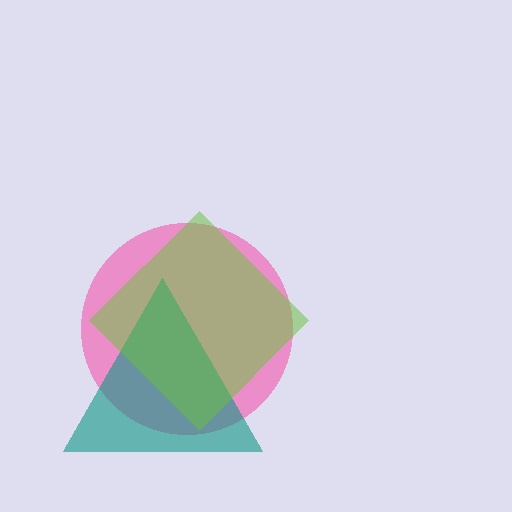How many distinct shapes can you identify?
There are 3 distinct shapes: a pink circle, a teal triangle, a lime diamond.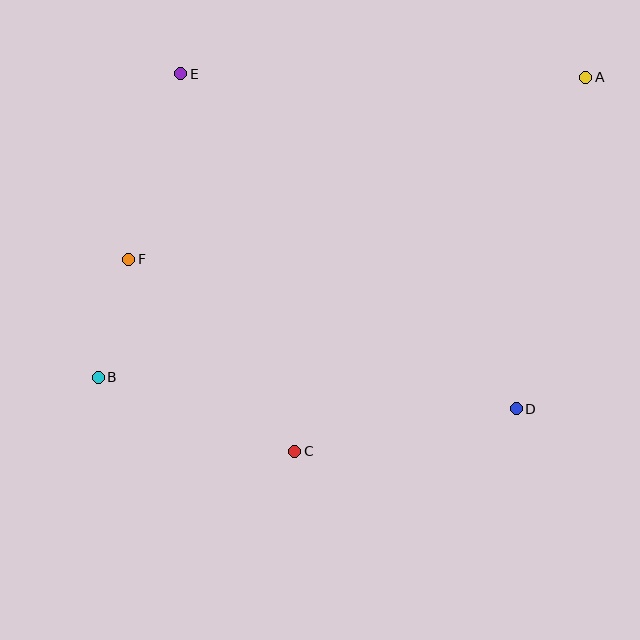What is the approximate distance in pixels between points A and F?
The distance between A and F is approximately 492 pixels.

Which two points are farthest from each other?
Points A and B are farthest from each other.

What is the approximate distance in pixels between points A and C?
The distance between A and C is approximately 474 pixels.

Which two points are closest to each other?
Points B and F are closest to each other.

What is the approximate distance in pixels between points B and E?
The distance between B and E is approximately 315 pixels.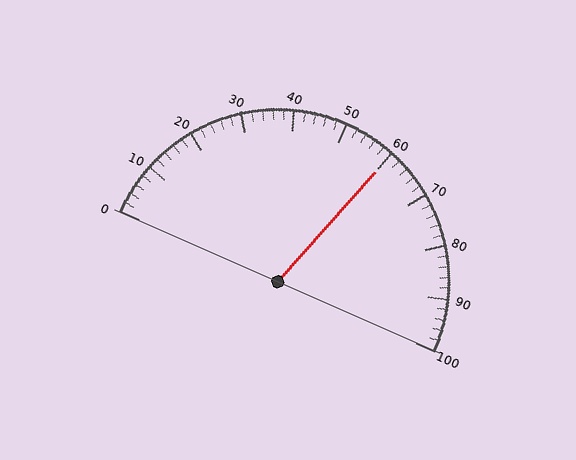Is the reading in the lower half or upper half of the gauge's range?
The reading is in the upper half of the range (0 to 100).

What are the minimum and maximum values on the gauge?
The gauge ranges from 0 to 100.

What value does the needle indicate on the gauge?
The needle indicates approximately 60.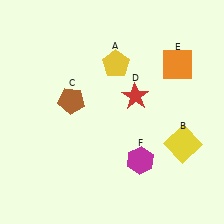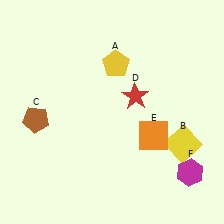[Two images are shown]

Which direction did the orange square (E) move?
The orange square (E) moved down.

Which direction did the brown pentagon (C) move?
The brown pentagon (C) moved left.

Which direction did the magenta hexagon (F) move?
The magenta hexagon (F) moved right.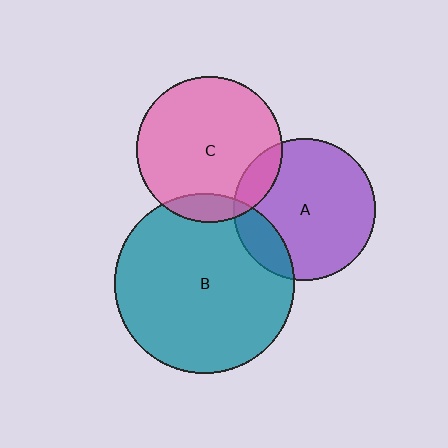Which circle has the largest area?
Circle B (teal).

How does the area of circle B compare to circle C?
Approximately 1.5 times.